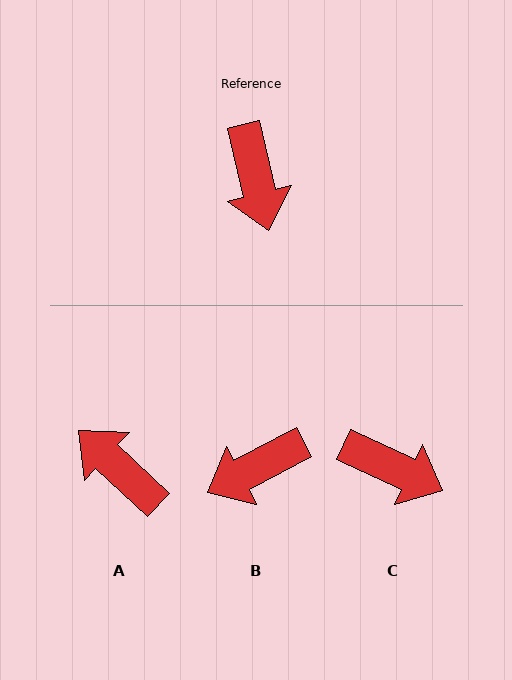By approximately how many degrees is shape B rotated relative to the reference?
Approximately 76 degrees clockwise.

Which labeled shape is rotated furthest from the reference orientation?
A, about 147 degrees away.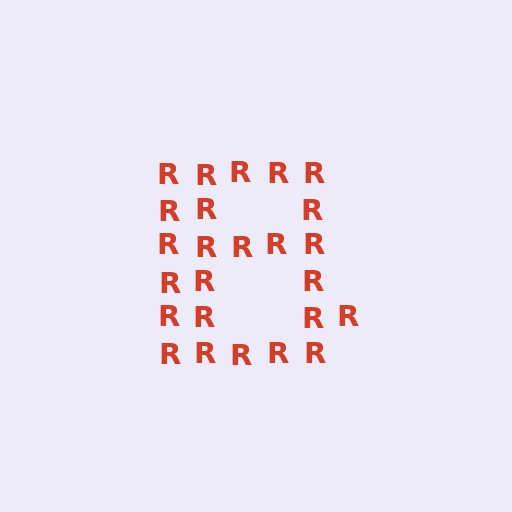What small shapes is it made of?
It is made of small letter R's.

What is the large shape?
The large shape is the letter B.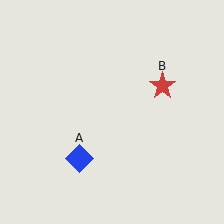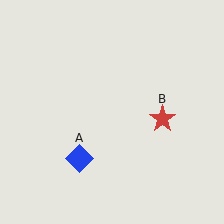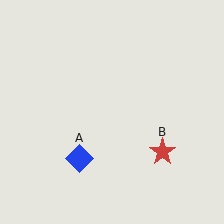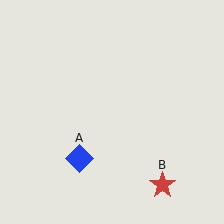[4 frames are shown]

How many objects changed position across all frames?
1 object changed position: red star (object B).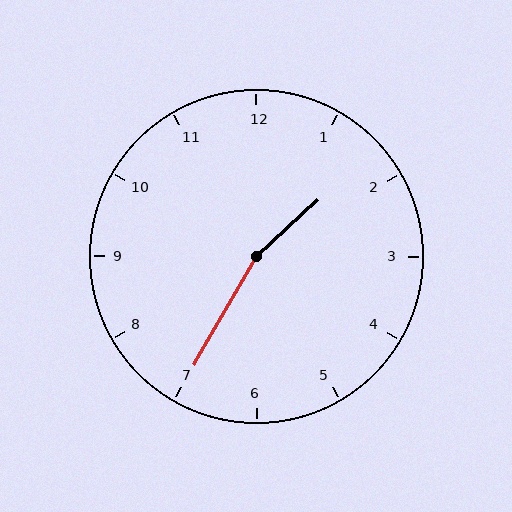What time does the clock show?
1:35.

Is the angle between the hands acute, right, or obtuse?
It is obtuse.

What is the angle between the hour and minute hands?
Approximately 162 degrees.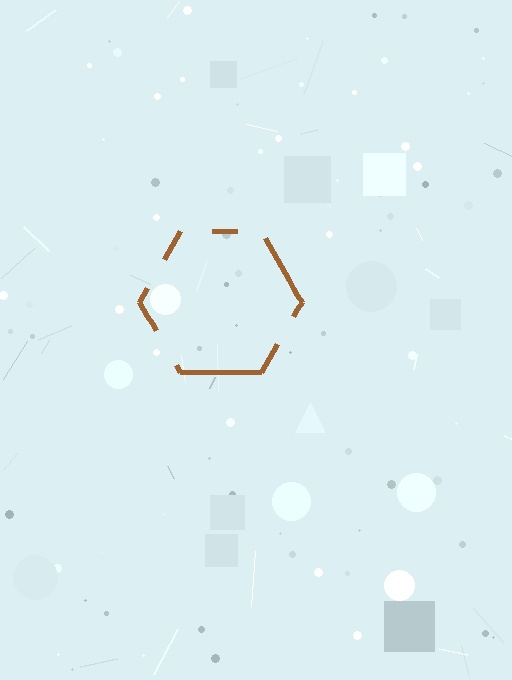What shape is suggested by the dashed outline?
The dashed outline suggests a hexagon.